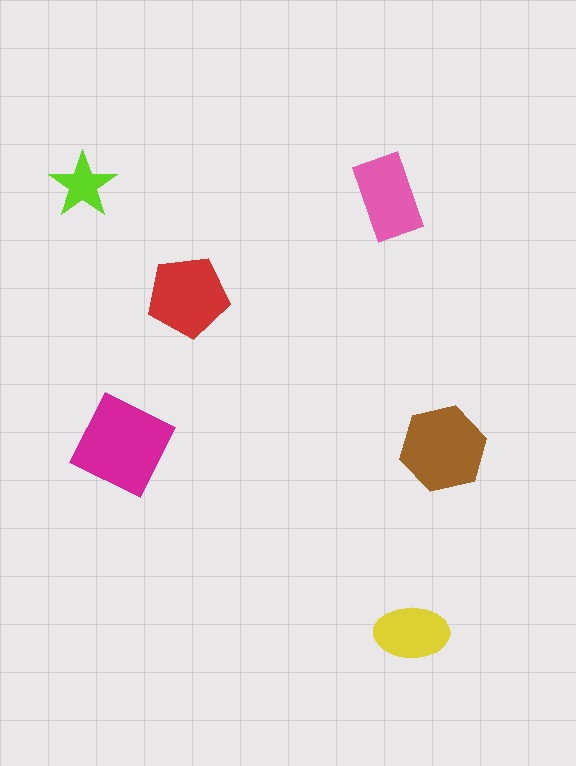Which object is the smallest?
The lime star.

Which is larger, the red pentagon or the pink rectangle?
The red pentagon.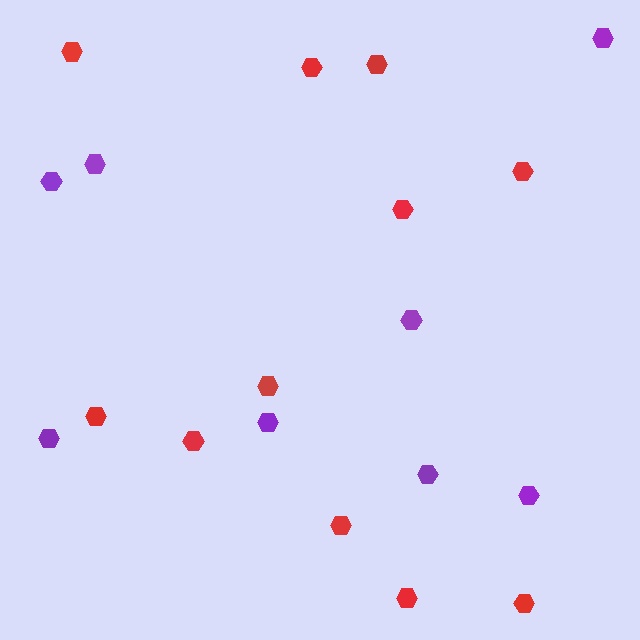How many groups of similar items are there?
There are 2 groups: one group of red hexagons (11) and one group of purple hexagons (8).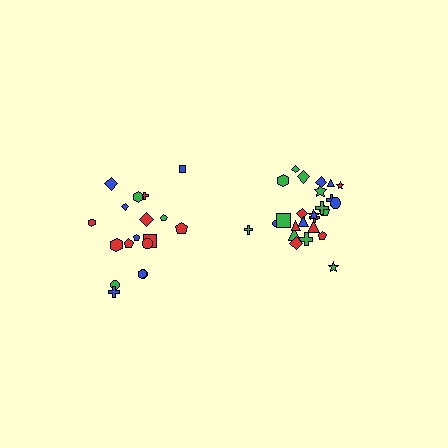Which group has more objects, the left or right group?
The right group.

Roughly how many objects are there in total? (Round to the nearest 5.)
Roughly 45 objects in total.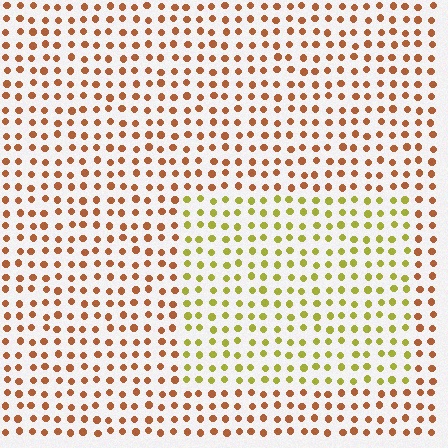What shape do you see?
I see a rectangle.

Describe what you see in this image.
The image is filled with small brown elements in a uniform arrangement. A rectangle-shaped region is visible where the elements are tinted to a slightly different hue, forming a subtle color boundary.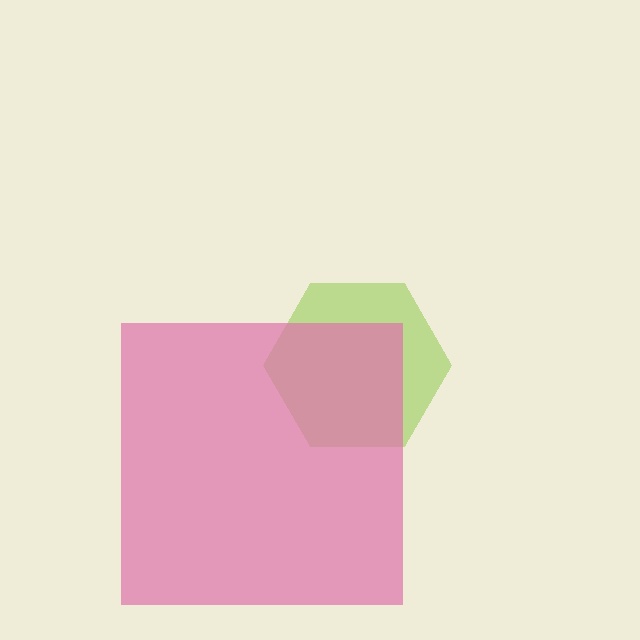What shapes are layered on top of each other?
The layered shapes are: a lime hexagon, a pink square.